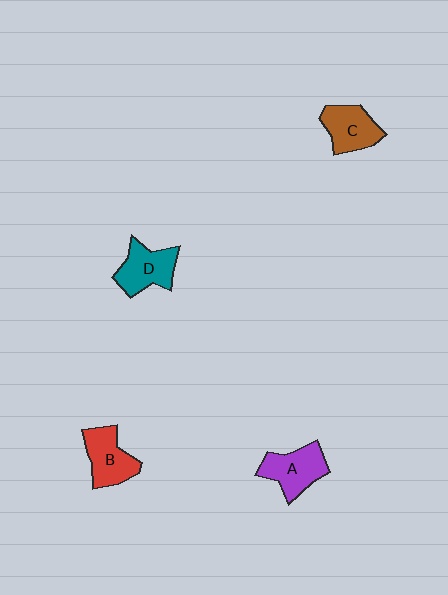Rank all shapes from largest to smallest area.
From largest to smallest: A (purple), D (teal), B (red), C (brown).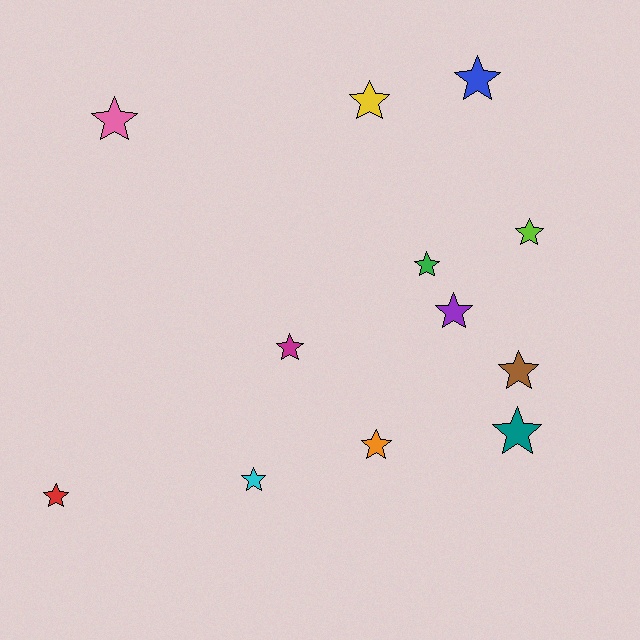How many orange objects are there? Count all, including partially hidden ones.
There is 1 orange object.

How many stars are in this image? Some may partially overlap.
There are 12 stars.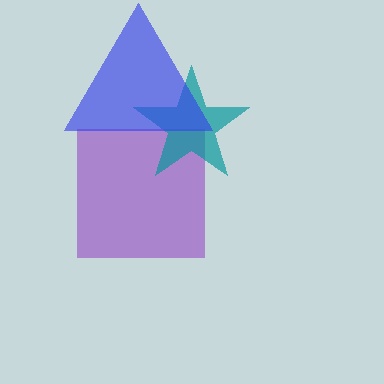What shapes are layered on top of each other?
The layered shapes are: a purple square, a teal star, a blue triangle.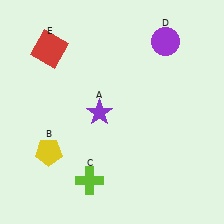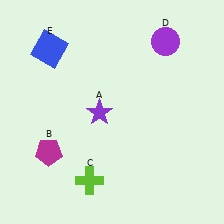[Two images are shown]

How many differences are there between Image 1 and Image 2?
There are 2 differences between the two images.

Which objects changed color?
B changed from yellow to magenta. E changed from red to blue.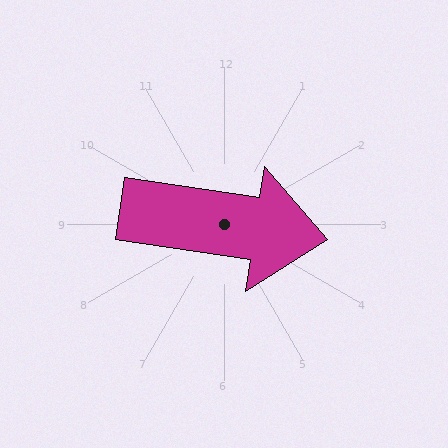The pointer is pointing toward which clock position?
Roughly 3 o'clock.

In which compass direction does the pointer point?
East.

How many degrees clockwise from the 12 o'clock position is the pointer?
Approximately 98 degrees.